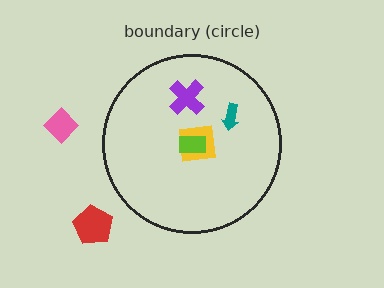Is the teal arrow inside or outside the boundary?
Inside.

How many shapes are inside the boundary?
4 inside, 2 outside.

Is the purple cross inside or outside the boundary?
Inside.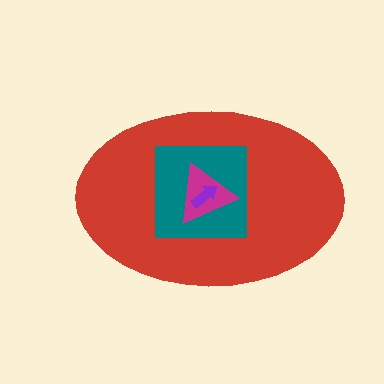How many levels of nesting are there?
4.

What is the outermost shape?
The red ellipse.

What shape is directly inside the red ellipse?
The teal square.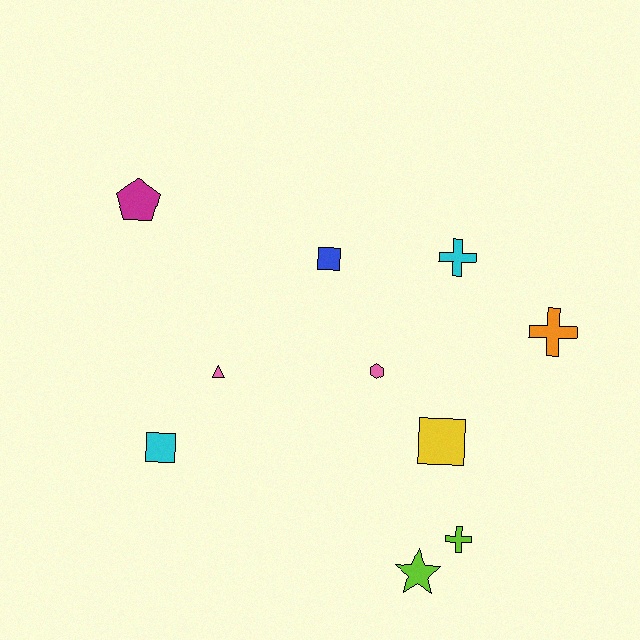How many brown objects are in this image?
There are no brown objects.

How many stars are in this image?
There is 1 star.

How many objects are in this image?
There are 10 objects.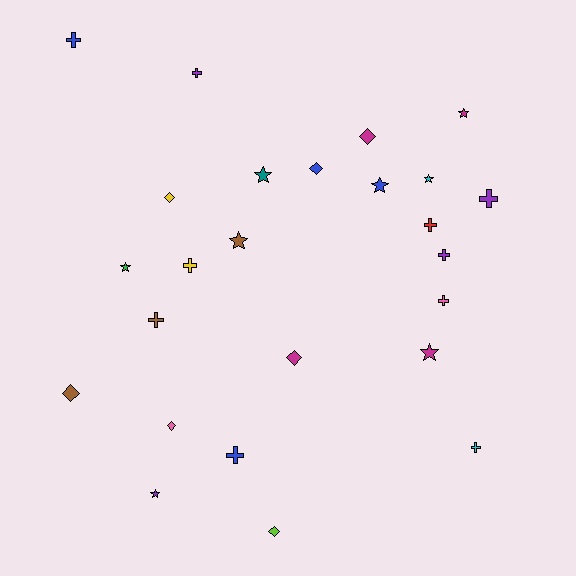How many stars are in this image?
There are 8 stars.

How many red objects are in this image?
There is 1 red object.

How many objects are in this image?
There are 25 objects.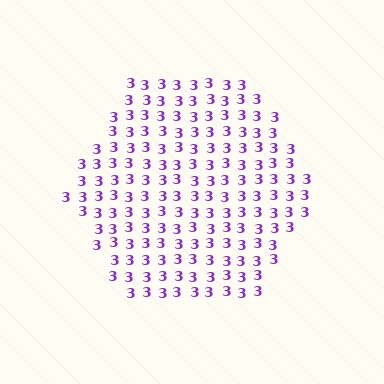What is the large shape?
The large shape is a hexagon.